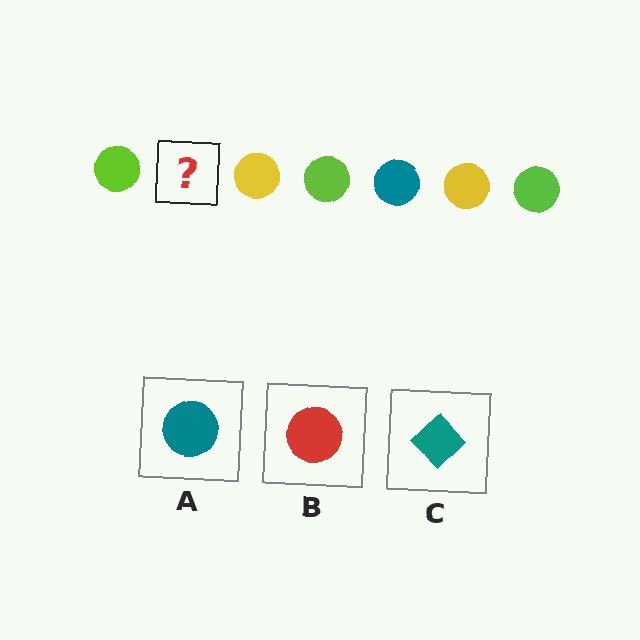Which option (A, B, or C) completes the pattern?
A.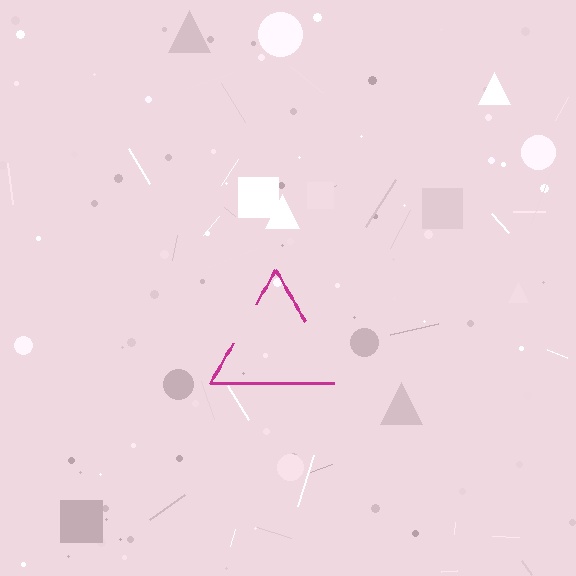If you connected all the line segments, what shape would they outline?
They would outline a triangle.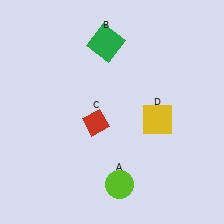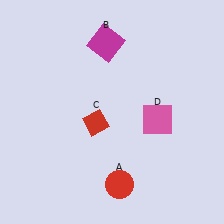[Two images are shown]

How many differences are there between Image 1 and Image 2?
There are 3 differences between the two images.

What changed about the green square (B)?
In Image 1, B is green. In Image 2, it changed to magenta.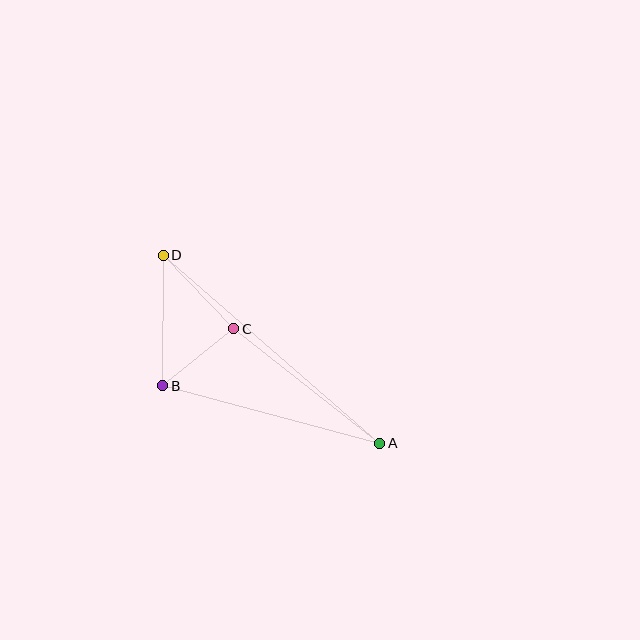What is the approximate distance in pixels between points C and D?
The distance between C and D is approximately 102 pixels.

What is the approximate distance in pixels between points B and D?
The distance between B and D is approximately 130 pixels.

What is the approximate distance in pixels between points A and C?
The distance between A and C is approximately 185 pixels.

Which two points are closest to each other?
Points B and C are closest to each other.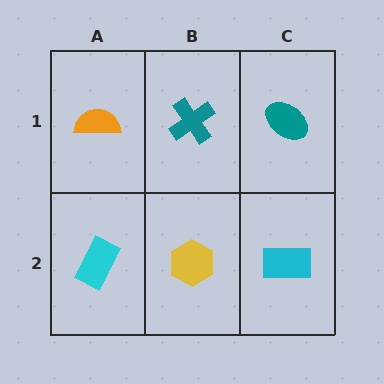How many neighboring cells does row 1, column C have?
2.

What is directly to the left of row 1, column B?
An orange semicircle.